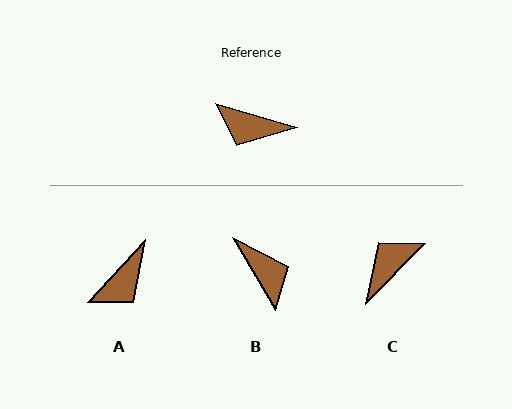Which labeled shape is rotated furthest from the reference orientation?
B, about 137 degrees away.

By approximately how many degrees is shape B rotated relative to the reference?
Approximately 137 degrees counter-clockwise.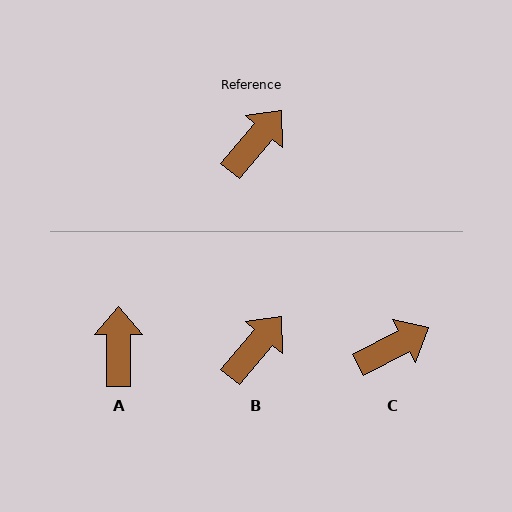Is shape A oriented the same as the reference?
No, it is off by about 40 degrees.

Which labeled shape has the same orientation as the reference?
B.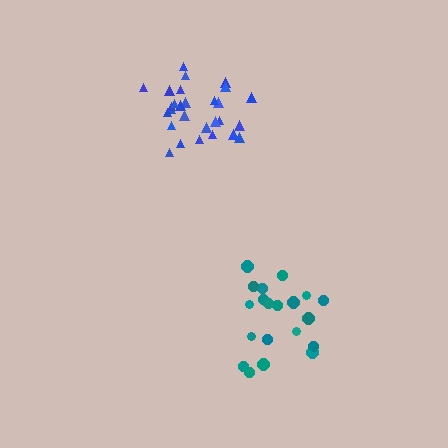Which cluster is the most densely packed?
Blue.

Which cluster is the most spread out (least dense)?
Teal.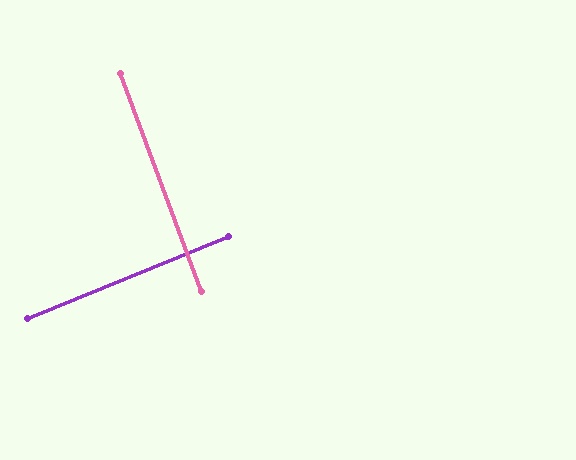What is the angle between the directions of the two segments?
Approximately 88 degrees.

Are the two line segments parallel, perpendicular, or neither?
Perpendicular — they meet at approximately 88°.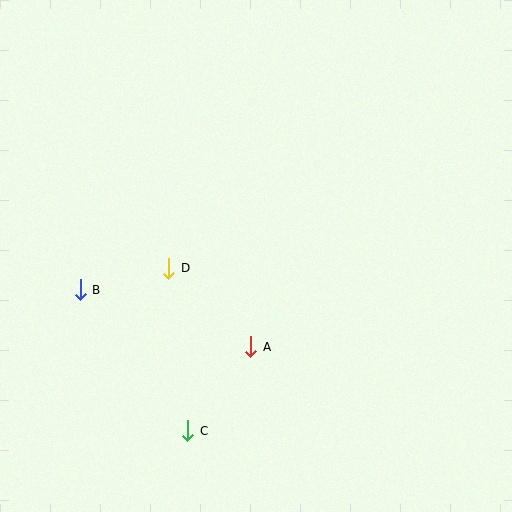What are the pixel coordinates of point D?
Point D is at (169, 268).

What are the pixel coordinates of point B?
Point B is at (80, 290).